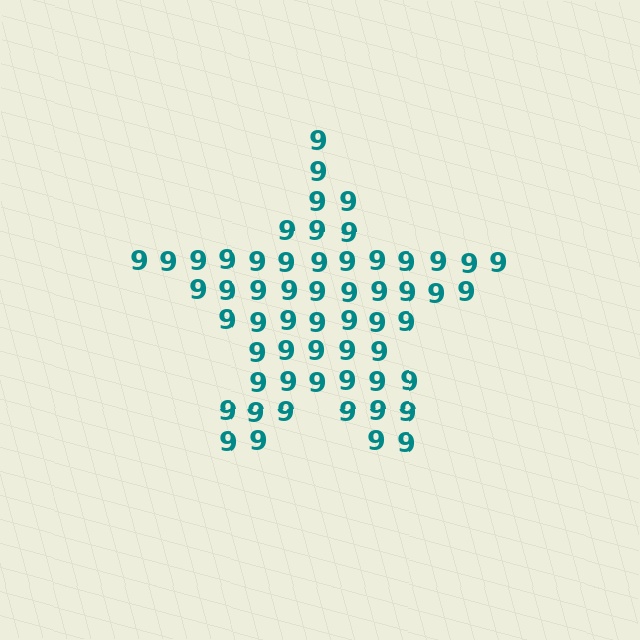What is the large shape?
The large shape is a star.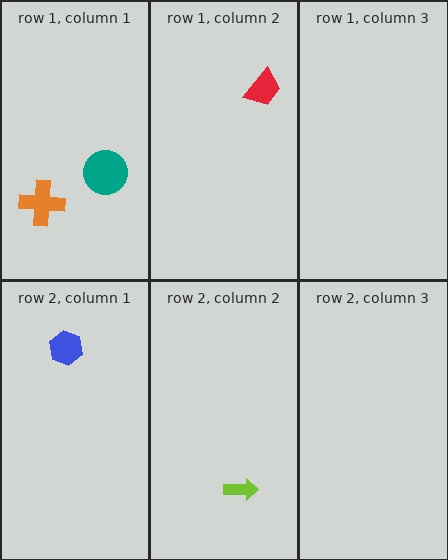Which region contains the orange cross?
The row 1, column 1 region.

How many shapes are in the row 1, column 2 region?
1.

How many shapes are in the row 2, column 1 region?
1.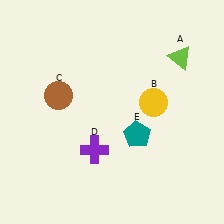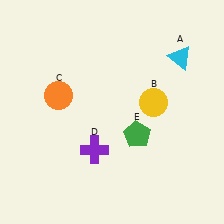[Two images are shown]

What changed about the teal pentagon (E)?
In Image 1, E is teal. In Image 2, it changed to green.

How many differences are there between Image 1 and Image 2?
There are 3 differences between the two images.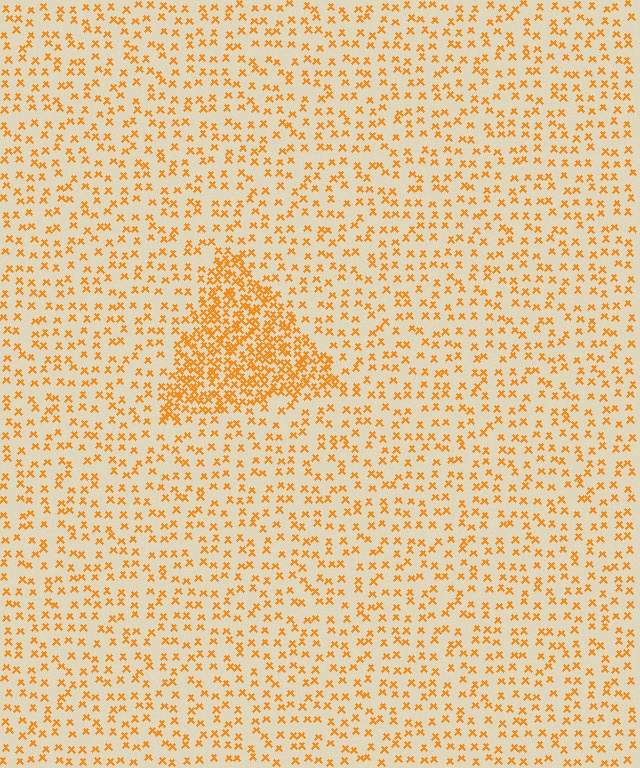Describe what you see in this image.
The image contains small orange elements arranged at two different densities. A triangle-shaped region is visible where the elements are more densely packed than the surrounding area.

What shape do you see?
I see a triangle.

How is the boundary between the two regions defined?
The boundary is defined by a change in element density (approximately 2.7x ratio). All elements are the same color, size, and shape.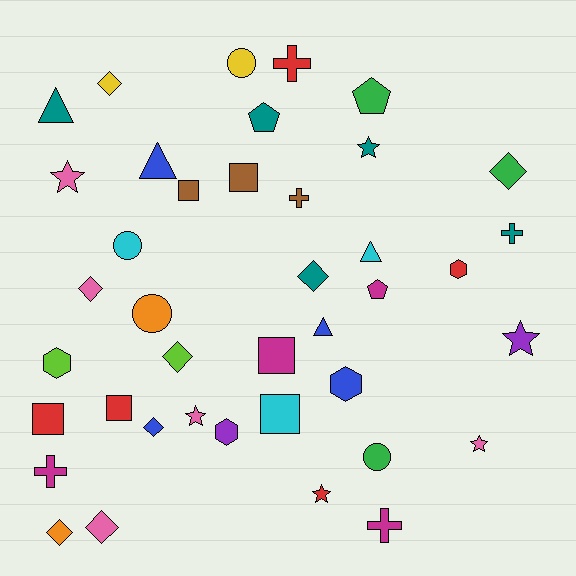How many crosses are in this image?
There are 5 crosses.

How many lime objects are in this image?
There are 2 lime objects.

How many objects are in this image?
There are 40 objects.